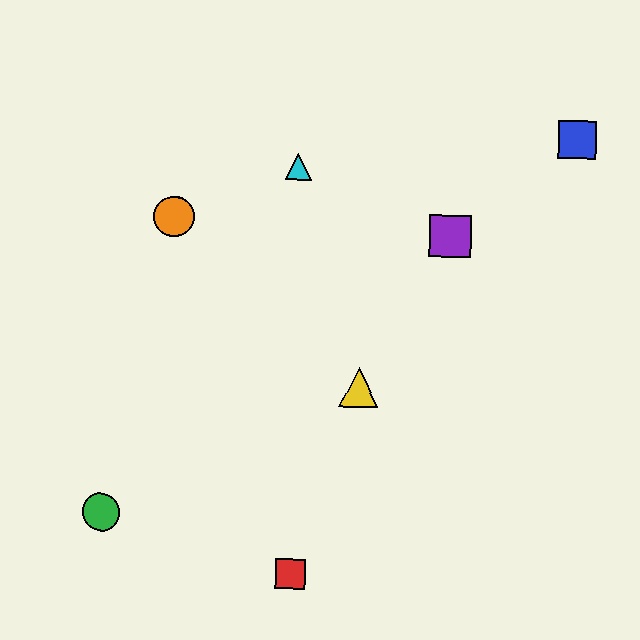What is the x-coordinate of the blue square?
The blue square is at x≈577.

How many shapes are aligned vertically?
2 shapes (the red square, the cyan triangle) are aligned vertically.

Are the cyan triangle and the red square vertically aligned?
Yes, both are at x≈299.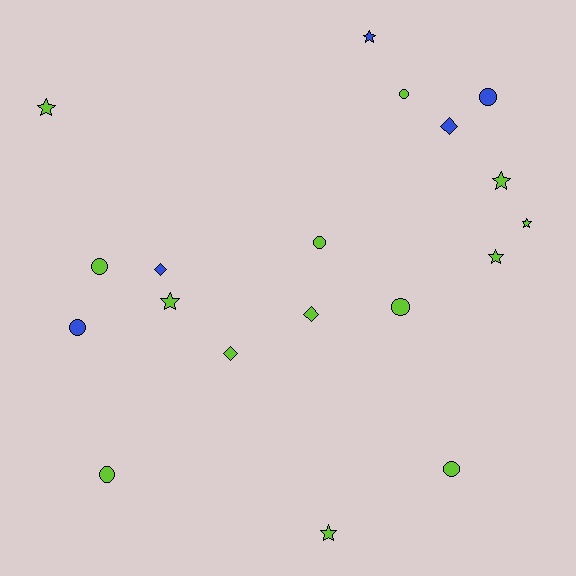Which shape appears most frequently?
Circle, with 8 objects.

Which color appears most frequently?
Lime, with 14 objects.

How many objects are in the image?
There are 19 objects.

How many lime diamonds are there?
There are 2 lime diamonds.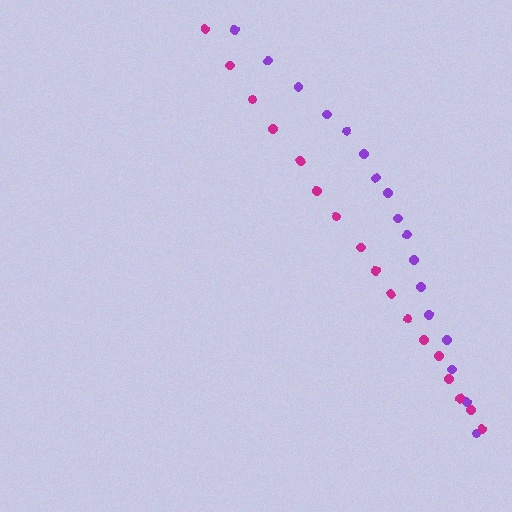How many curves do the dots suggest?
There are 2 distinct paths.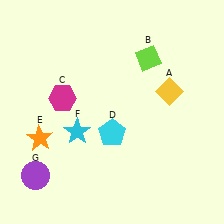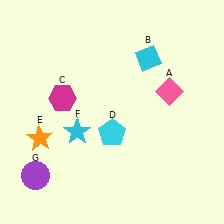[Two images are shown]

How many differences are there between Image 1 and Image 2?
There are 2 differences between the two images.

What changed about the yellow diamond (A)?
In Image 1, A is yellow. In Image 2, it changed to pink.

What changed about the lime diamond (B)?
In Image 1, B is lime. In Image 2, it changed to cyan.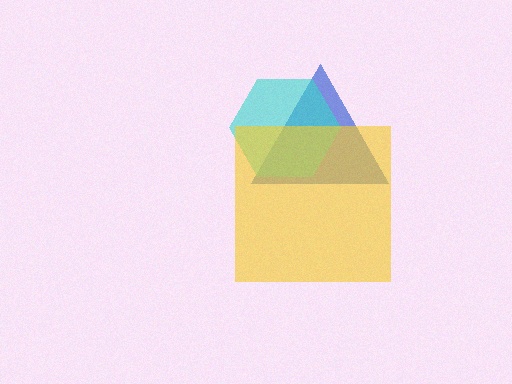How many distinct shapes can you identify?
There are 3 distinct shapes: a blue triangle, a cyan hexagon, a yellow square.